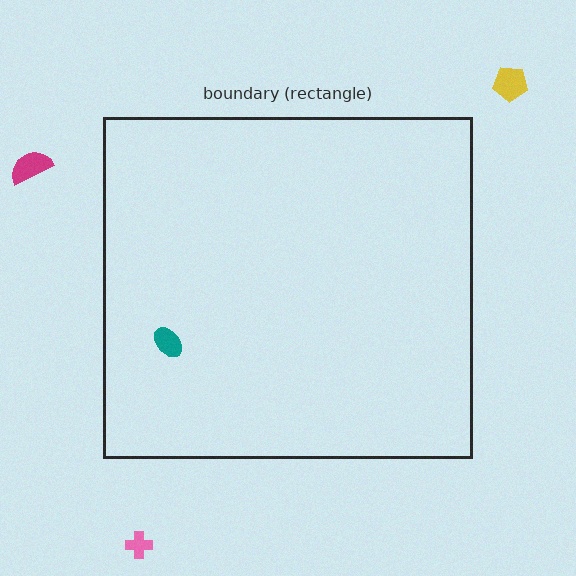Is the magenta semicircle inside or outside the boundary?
Outside.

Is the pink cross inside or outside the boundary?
Outside.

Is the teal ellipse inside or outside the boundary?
Inside.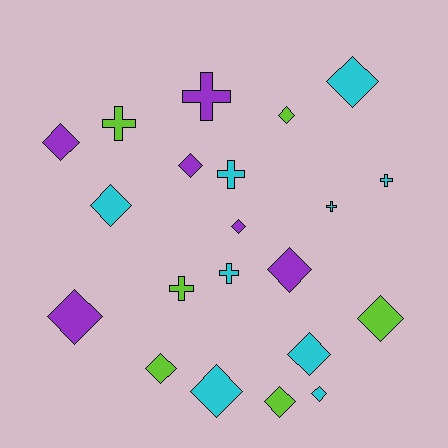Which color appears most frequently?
Cyan, with 9 objects.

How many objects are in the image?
There are 21 objects.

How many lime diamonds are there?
There are 4 lime diamonds.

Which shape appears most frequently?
Diamond, with 14 objects.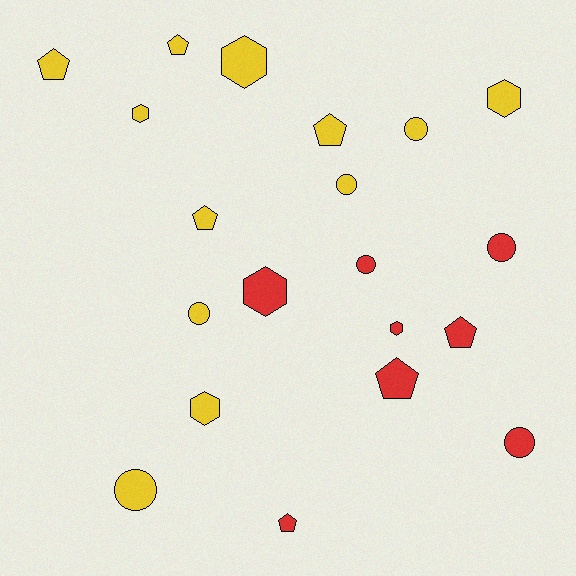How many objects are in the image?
There are 20 objects.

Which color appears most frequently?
Yellow, with 12 objects.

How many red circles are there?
There are 3 red circles.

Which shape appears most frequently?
Circle, with 7 objects.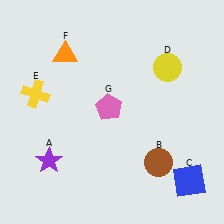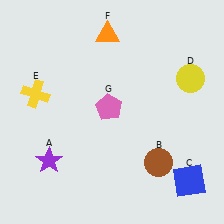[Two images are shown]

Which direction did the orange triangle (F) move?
The orange triangle (F) moved right.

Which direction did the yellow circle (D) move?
The yellow circle (D) moved right.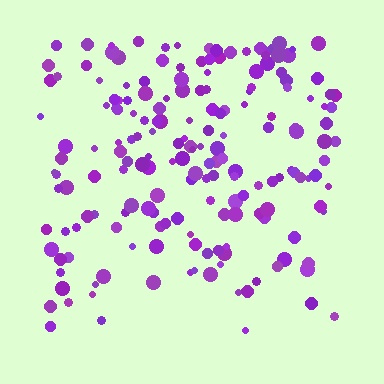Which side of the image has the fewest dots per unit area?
The bottom.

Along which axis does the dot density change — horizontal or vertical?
Vertical.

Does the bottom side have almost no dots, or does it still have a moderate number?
Still a moderate number, just noticeably fewer than the top.